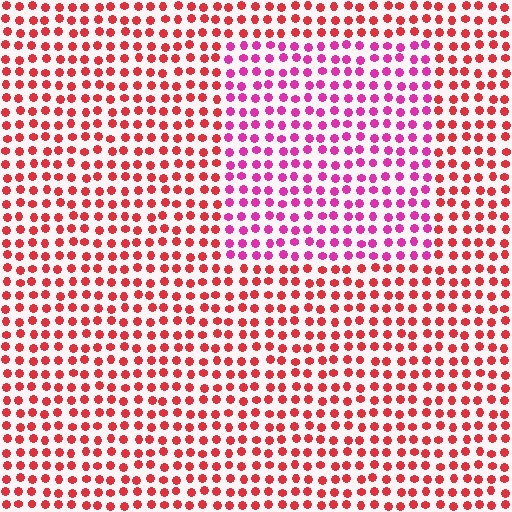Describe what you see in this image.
The image is filled with small red elements in a uniform arrangement. A rectangle-shaped region is visible where the elements are tinted to a slightly different hue, forming a subtle color boundary.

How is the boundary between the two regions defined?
The boundary is defined purely by a slight shift in hue (about 39 degrees). Spacing, size, and orientation are identical on both sides.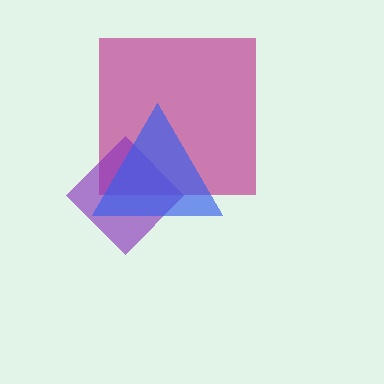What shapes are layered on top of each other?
The layered shapes are: a magenta square, a purple diamond, a blue triangle.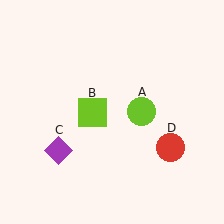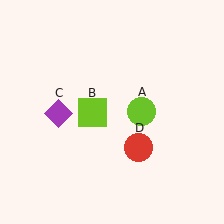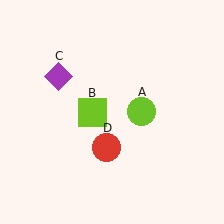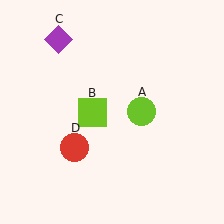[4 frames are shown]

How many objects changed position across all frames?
2 objects changed position: purple diamond (object C), red circle (object D).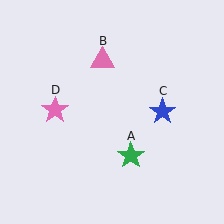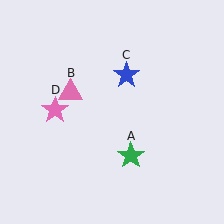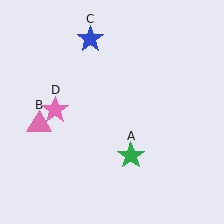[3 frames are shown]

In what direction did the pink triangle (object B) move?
The pink triangle (object B) moved down and to the left.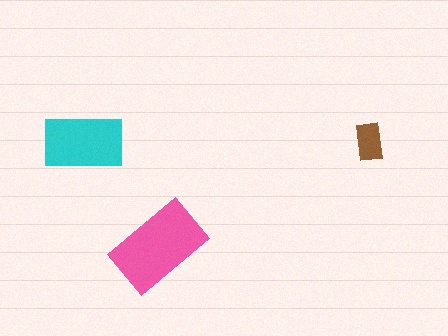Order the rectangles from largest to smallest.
the pink one, the cyan one, the brown one.